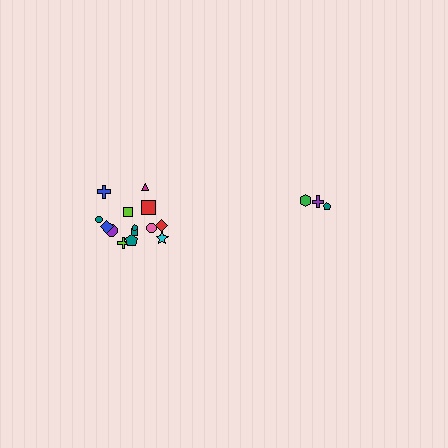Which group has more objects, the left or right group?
The left group.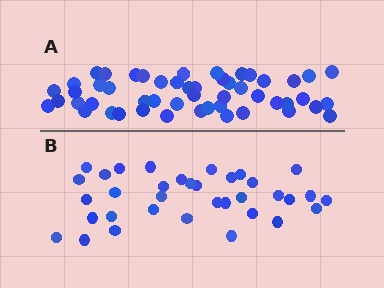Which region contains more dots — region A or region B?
Region A (the top region) has more dots.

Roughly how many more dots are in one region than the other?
Region A has approximately 15 more dots than region B.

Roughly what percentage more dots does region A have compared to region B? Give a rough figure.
About 45% more.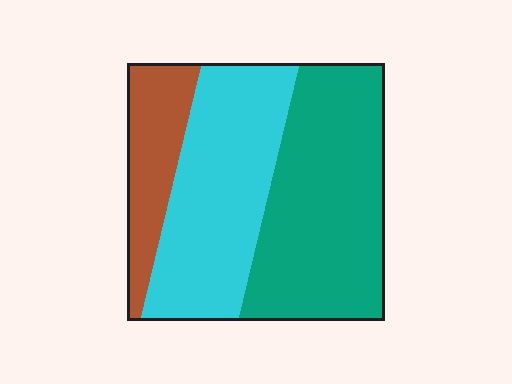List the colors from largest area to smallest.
From largest to smallest: teal, cyan, brown.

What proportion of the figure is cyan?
Cyan covers roughly 40% of the figure.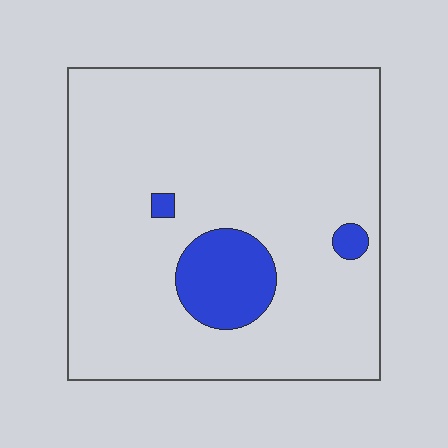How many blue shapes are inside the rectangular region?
3.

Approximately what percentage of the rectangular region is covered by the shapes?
Approximately 10%.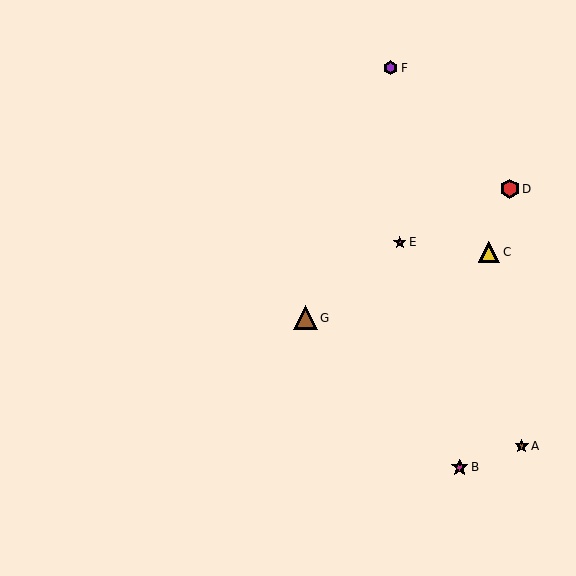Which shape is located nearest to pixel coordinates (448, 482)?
The magenta star (labeled B) at (460, 467) is nearest to that location.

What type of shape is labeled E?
Shape E is a magenta star.